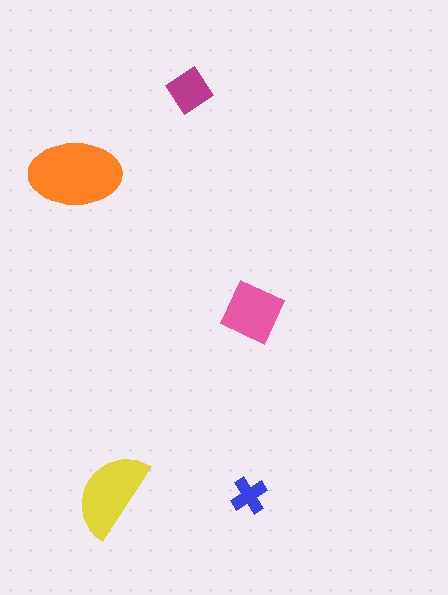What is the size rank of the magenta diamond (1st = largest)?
4th.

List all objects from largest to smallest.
The orange ellipse, the yellow semicircle, the pink diamond, the magenta diamond, the blue cross.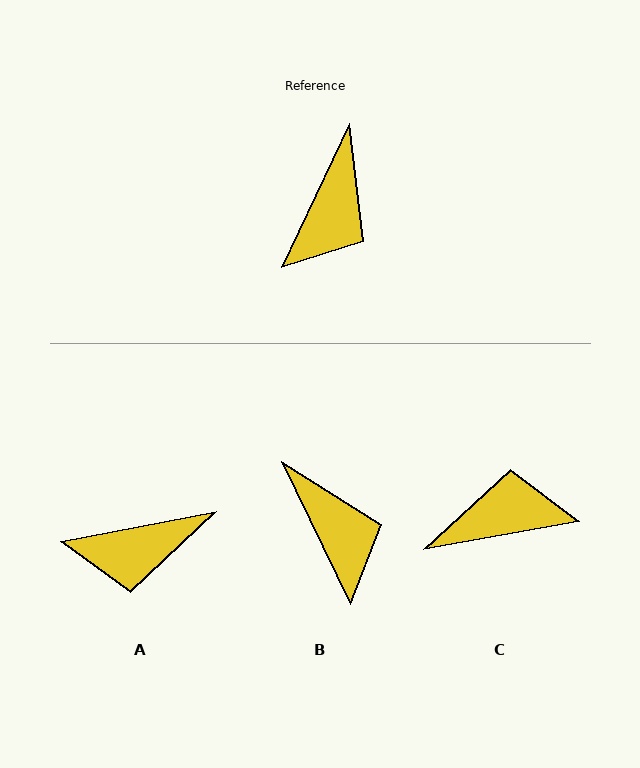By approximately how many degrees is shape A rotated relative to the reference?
Approximately 54 degrees clockwise.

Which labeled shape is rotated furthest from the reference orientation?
C, about 126 degrees away.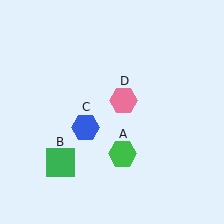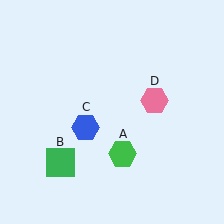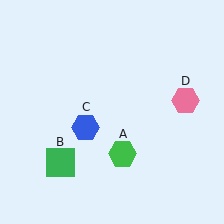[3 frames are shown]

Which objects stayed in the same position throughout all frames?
Green hexagon (object A) and green square (object B) and blue hexagon (object C) remained stationary.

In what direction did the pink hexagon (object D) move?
The pink hexagon (object D) moved right.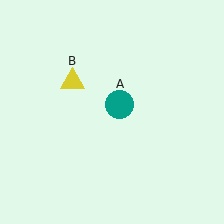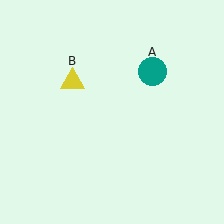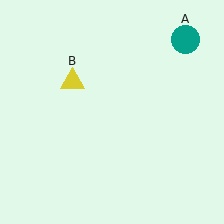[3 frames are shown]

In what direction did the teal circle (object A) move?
The teal circle (object A) moved up and to the right.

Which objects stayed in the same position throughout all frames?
Yellow triangle (object B) remained stationary.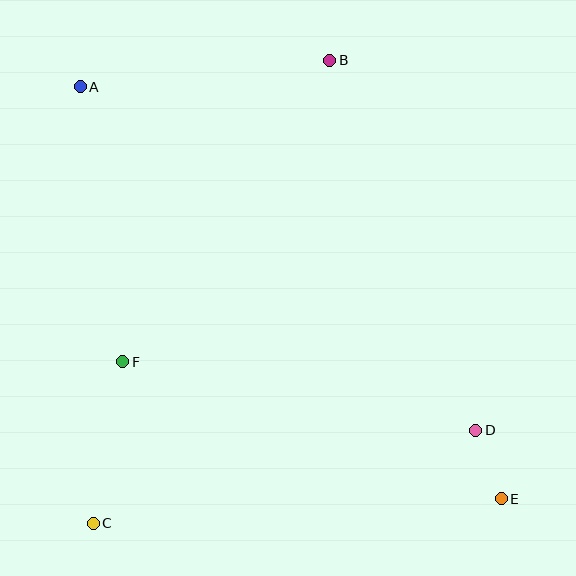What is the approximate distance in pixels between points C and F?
The distance between C and F is approximately 164 pixels.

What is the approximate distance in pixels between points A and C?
The distance between A and C is approximately 436 pixels.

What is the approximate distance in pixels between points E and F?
The distance between E and F is approximately 403 pixels.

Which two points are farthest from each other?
Points A and E are farthest from each other.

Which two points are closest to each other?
Points D and E are closest to each other.